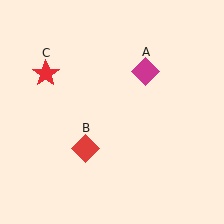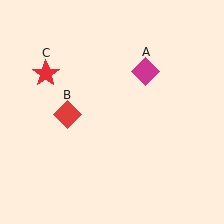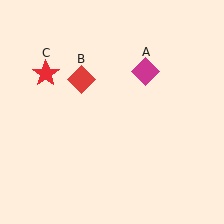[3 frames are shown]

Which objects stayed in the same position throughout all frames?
Magenta diamond (object A) and red star (object C) remained stationary.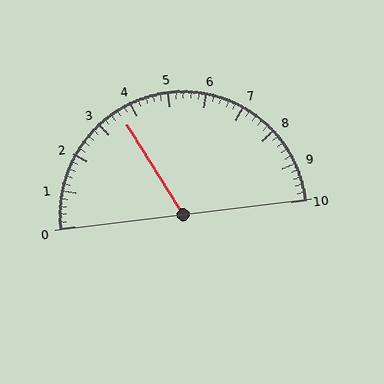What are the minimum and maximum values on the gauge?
The gauge ranges from 0 to 10.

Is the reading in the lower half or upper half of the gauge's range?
The reading is in the lower half of the range (0 to 10).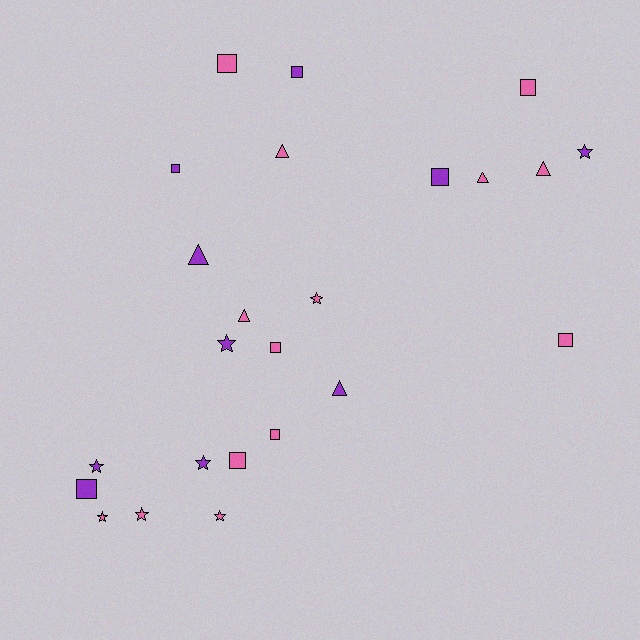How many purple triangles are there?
There are 2 purple triangles.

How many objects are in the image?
There are 24 objects.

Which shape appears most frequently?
Square, with 10 objects.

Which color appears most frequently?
Pink, with 14 objects.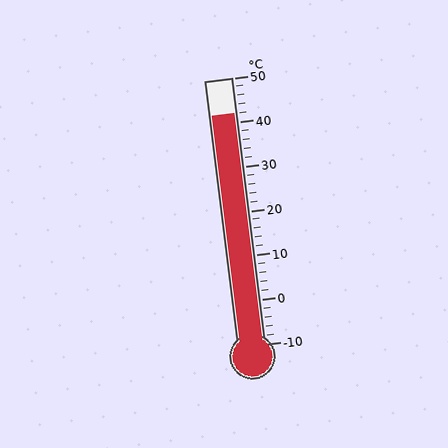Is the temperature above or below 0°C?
The temperature is above 0°C.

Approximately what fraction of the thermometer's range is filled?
The thermometer is filled to approximately 85% of its range.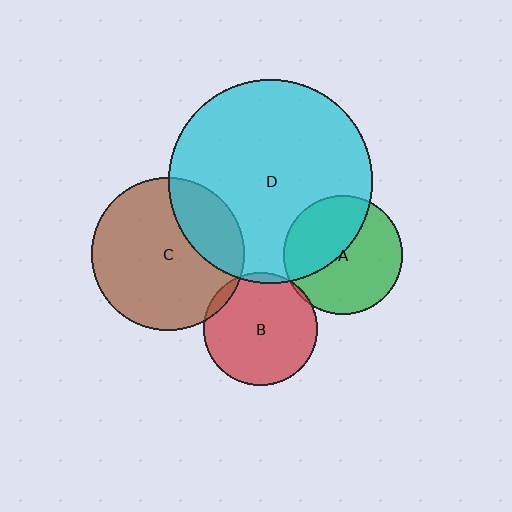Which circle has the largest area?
Circle D (cyan).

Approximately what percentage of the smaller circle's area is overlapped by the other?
Approximately 5%.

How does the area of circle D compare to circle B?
Approximately 3.2 times.